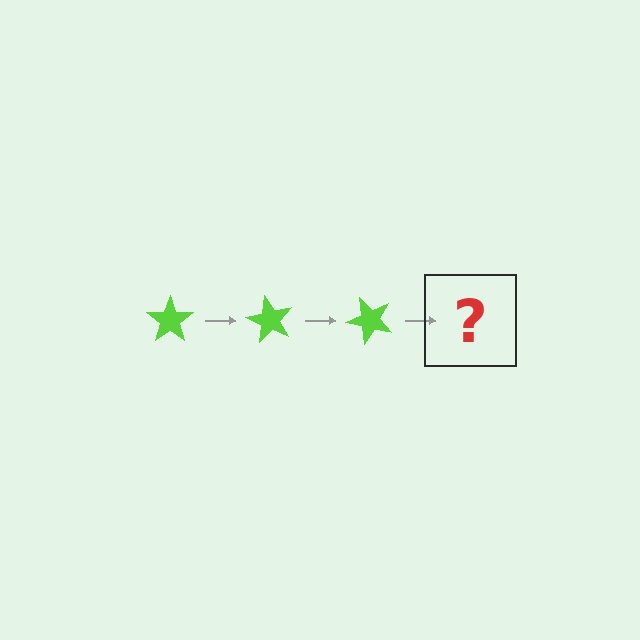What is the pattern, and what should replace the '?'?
The pattern is that the star rotates 60 degrees each step. The '?' should be a lime star rotated 180 degrees.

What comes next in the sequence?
The next element should be a lime star rotated 180 degrees.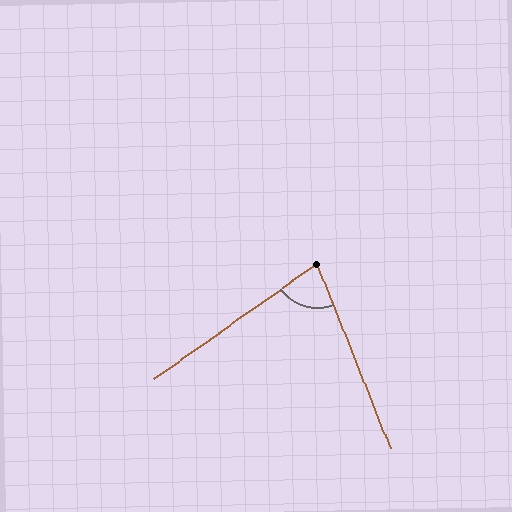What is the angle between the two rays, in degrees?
Approximately 77 degrees.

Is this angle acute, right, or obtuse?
It is acute.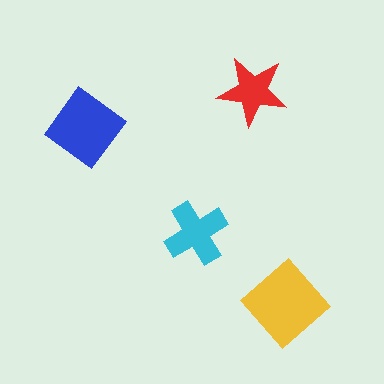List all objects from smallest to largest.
The red star, the cyan cross, the blue diamond, the yellow diamond.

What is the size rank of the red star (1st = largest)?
4th.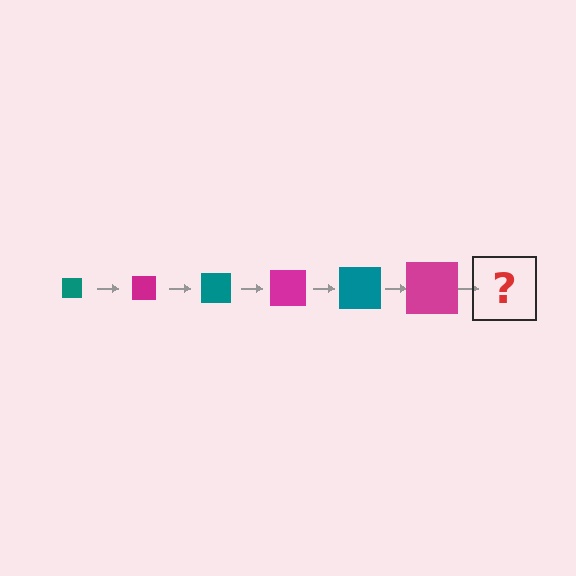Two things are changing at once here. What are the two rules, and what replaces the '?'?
The two rules are that the square grows larger each step and the color cycles through teal and magenta. The '?' should be a teal square, larger than the previous one.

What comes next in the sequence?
The next element should be a teal square, larger than the previous one.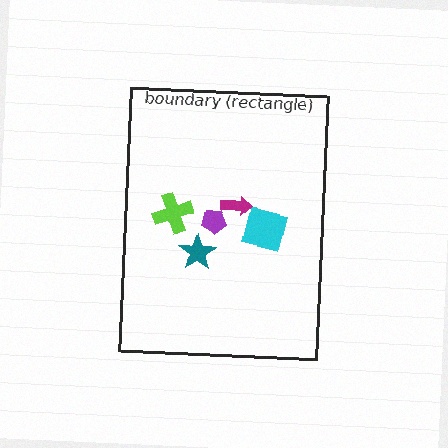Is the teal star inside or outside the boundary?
Inside.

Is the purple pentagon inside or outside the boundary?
Inside.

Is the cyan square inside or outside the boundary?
Inside.